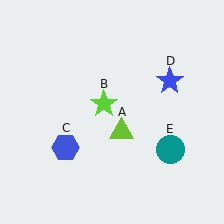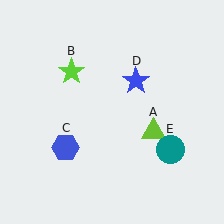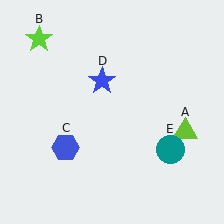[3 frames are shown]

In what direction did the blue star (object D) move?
The blue star (object D) moved left.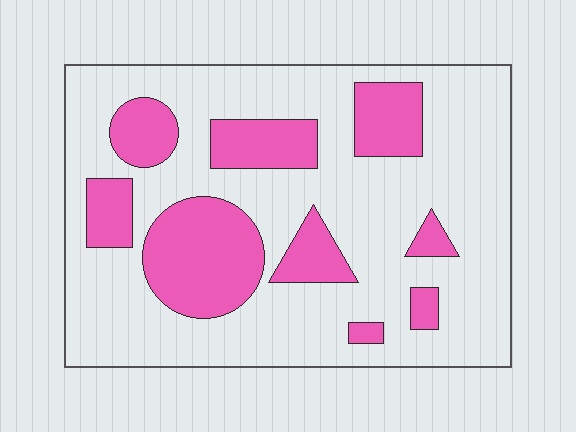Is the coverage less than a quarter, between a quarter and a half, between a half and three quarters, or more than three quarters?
Between a quarter and a half.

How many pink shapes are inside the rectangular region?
9.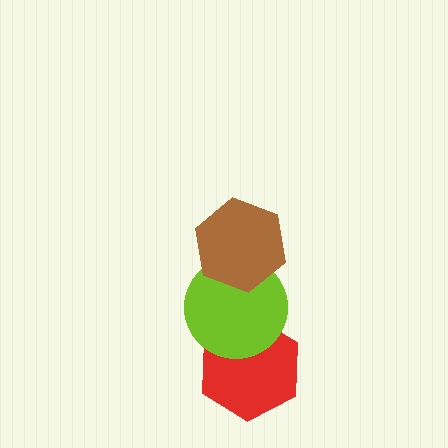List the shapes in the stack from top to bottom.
From top to bottom: the brown hexagon, the lime circle, the red hexagon.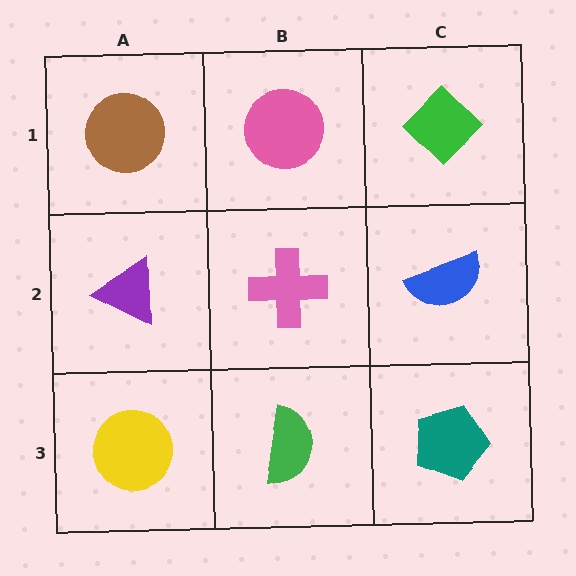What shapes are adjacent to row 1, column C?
A blue semicircle (row 2, column C), a pink circle (row 1, column B).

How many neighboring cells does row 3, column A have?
2.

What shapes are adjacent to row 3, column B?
A pink cross (row 2, column B), a yellow circle (row 3, column A), a teal pentagon (row 3, column C).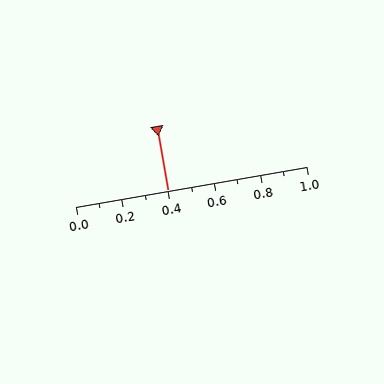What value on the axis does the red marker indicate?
The marker indicates approximately 0.4.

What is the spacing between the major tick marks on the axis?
The major ticks are spaced 0.2 apart.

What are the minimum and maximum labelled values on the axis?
The axis runs from 0.0 to 1.0.